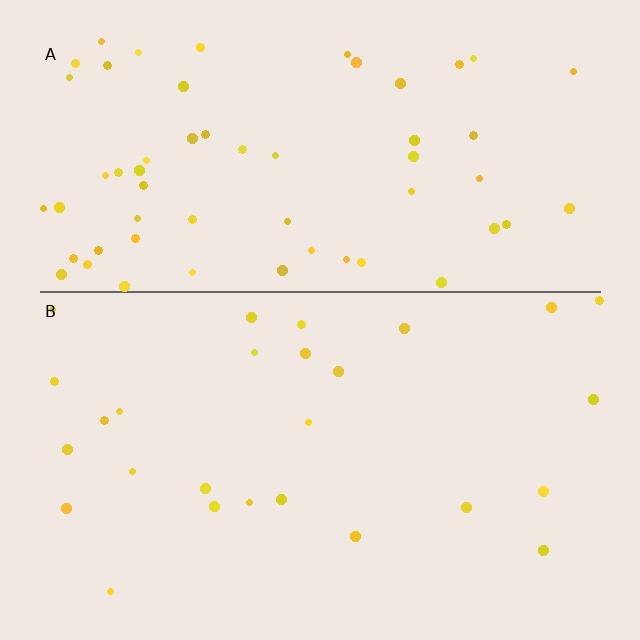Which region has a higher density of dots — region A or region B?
A (the top).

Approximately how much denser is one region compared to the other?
Approximately 2.2× — region A over region B.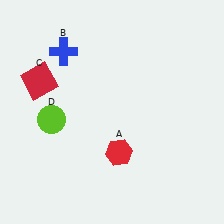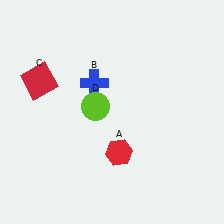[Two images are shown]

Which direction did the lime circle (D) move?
The lime circle (D) moved right.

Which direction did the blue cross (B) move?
The blue cross (B) moved down.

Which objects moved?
The objects that moved are: the blue cross (B), the lime circle (D).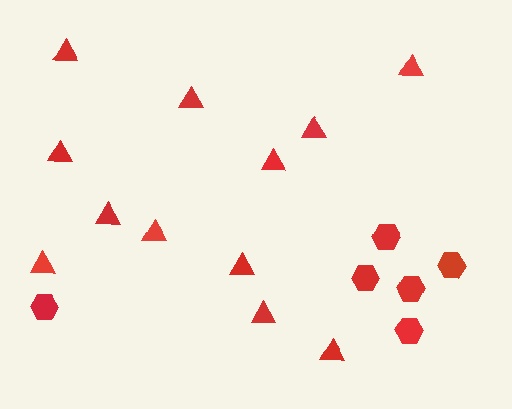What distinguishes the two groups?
There are 2 groups: one group of triangles (12) and one group of hexagons (6).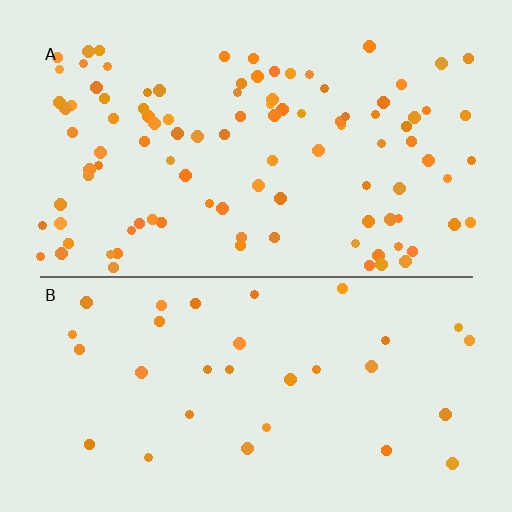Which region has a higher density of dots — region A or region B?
A (the top).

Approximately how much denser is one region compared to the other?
Approximately 3.1× — region A over region B.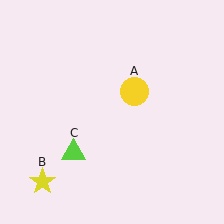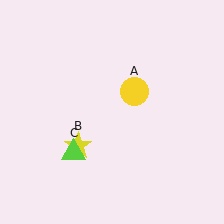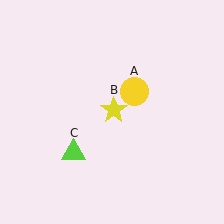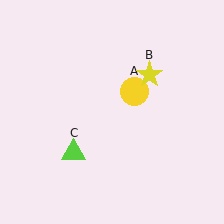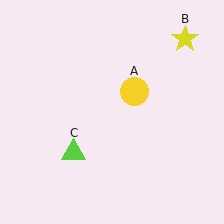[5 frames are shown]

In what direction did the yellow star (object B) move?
The yellow star (object B) moved up and to the right.